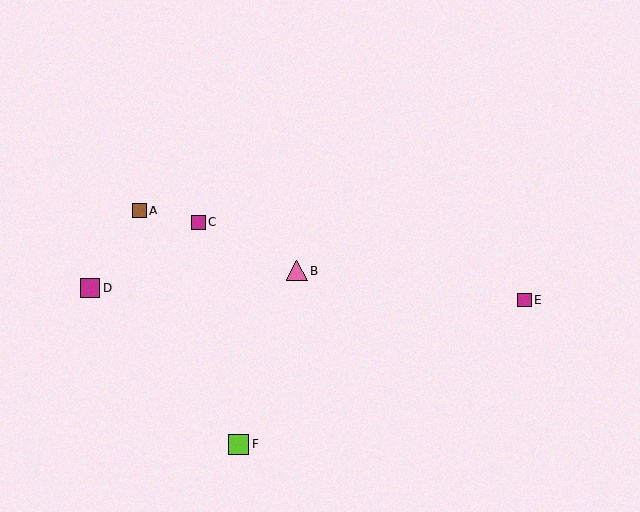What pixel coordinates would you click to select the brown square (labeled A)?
Click at (139, 210) to select the brown square A.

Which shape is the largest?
The lime square (labeled F) is the largest.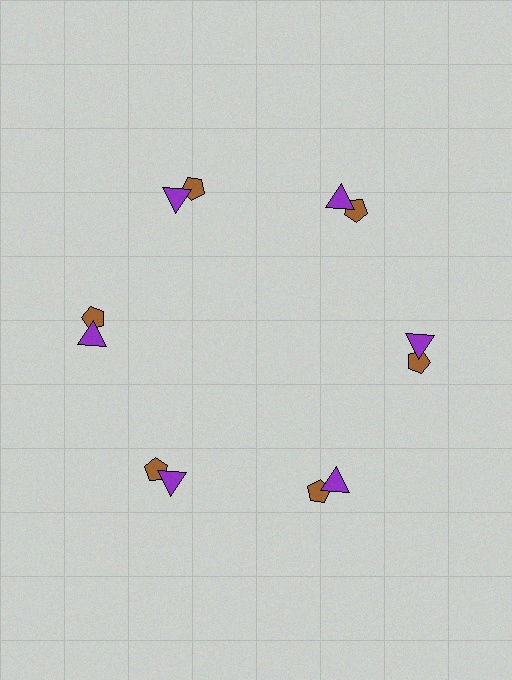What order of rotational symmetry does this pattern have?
This pattern has 6-fold rotational symmetry.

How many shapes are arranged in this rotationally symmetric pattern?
There are 12 shapes, arranged in 6 groups of 2.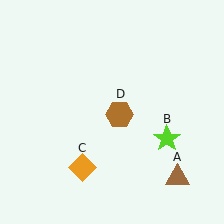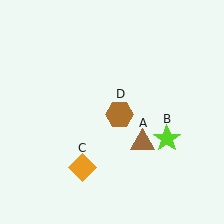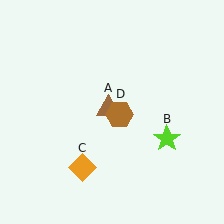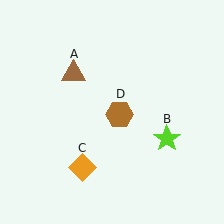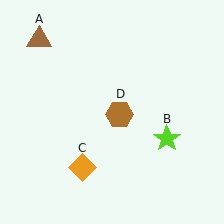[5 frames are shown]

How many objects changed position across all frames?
1 object changed position: brown triangle (object A).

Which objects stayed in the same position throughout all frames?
Lime star (object B) and orange diamond (object C) and brown hexagon (object D) remained stationary.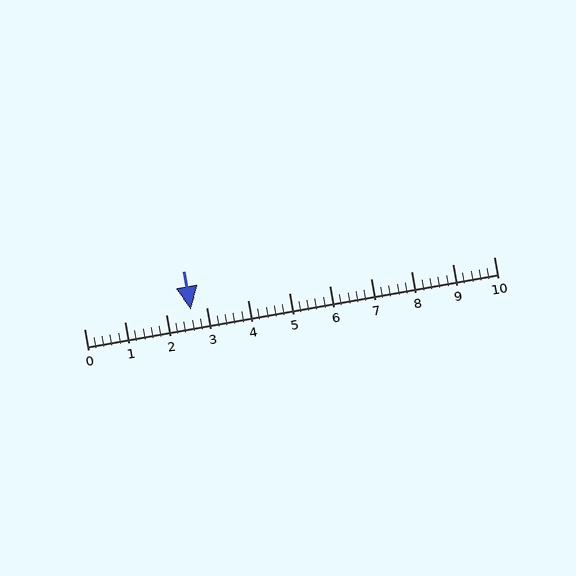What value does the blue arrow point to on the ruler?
The blue arrow points to approximately 2.6.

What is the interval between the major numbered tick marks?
The major tick marks are spaced 1 units apart.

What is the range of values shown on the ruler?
The ruler shows values from 0 to 10.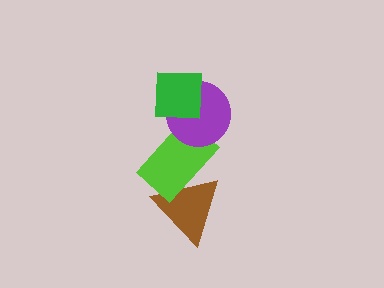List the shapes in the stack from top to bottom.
From top to bottom: the green square, the purple circle, the lime rectangle, the brown triangle.